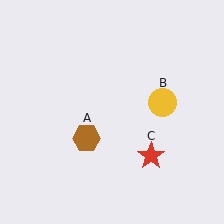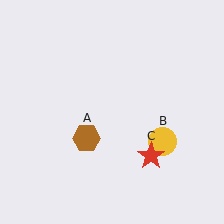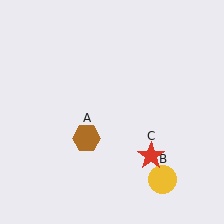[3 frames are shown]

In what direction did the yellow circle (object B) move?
The yellow circle (object B) moved down.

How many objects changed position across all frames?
1 object changed position: yellow circle (object B).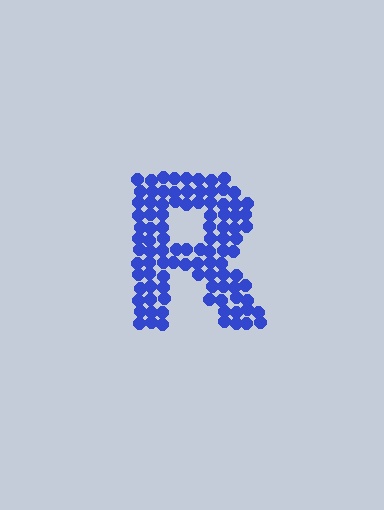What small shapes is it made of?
It is made of small circles.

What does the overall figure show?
The overall figure shows the letter R.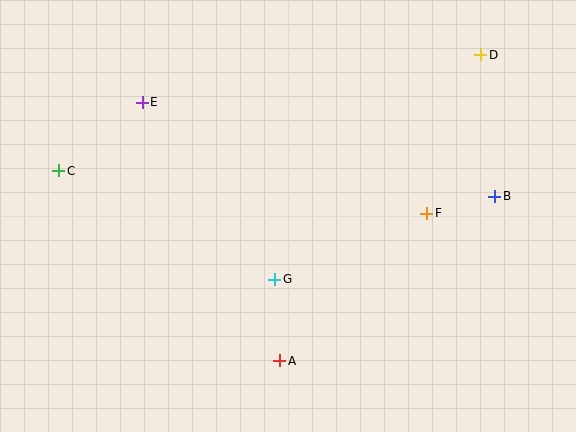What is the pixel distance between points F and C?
The distance between F and C is 370 pixels.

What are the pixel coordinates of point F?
Point F is at (427, 213).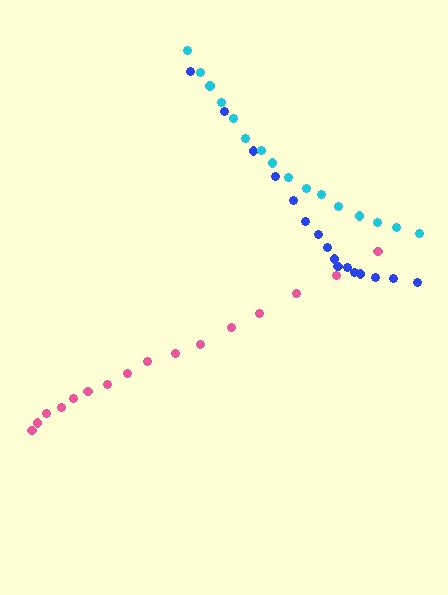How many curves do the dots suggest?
There are 3 distinct paths.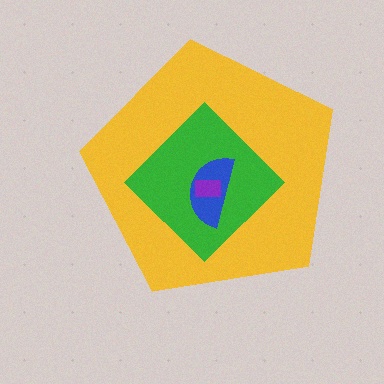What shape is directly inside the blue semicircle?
The purple rectangle.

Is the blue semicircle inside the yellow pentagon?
Yes.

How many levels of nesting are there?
4.